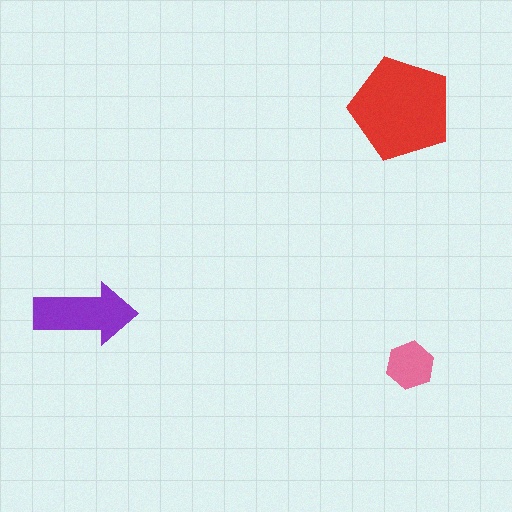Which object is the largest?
The red pentagon.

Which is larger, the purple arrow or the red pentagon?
The red pentagon.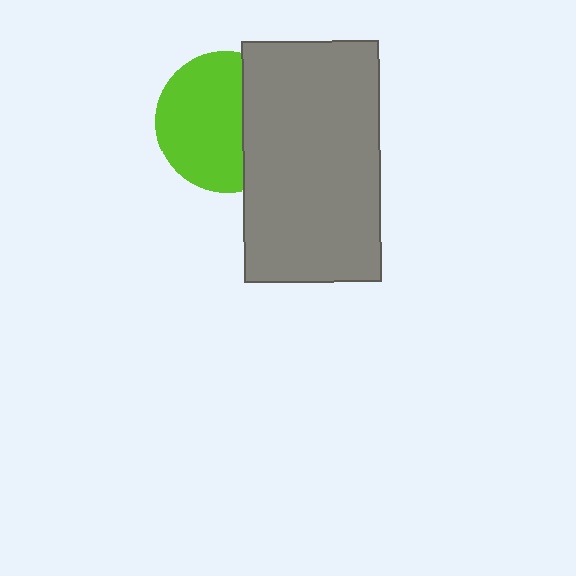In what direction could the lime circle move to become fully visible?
The lime circle could move left. That would shift it out from behind the gray rectangle entirely.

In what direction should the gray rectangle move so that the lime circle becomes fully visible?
The gray rectangle should move right. That is the shortest direction to clear the overlap and leave the lime circle fully visible.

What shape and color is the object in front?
The object in front is a gray rectangle.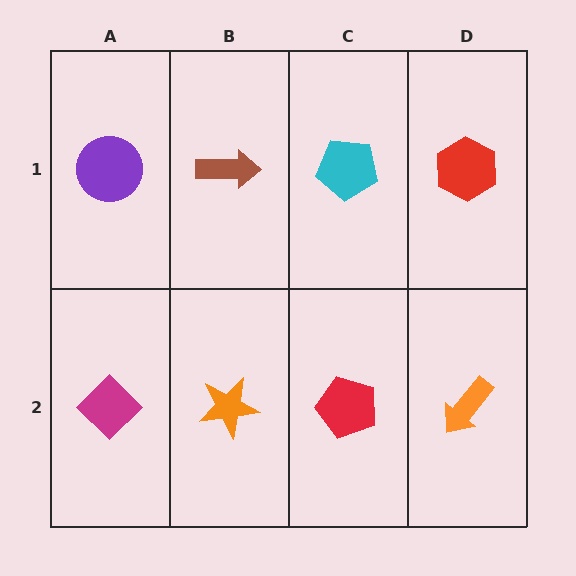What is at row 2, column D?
An orange arrow.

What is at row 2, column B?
An orange star.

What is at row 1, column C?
A cyan pentagon.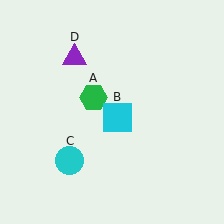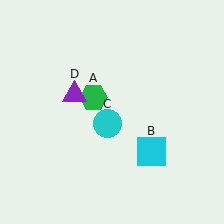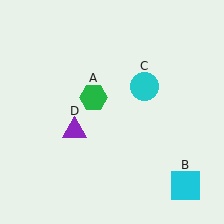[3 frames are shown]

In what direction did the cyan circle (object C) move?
The cyan circle (object C) moved up and to the right.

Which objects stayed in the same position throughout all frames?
Green hexagon (object A) remained stationary.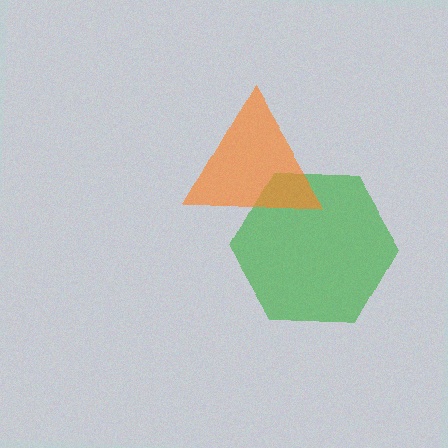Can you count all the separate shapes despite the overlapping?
Yes, there are 2 separate shapes.